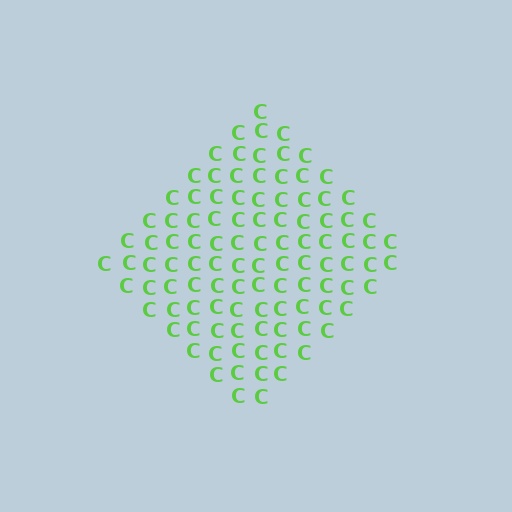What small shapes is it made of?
It is made of small letter C's.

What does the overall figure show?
The overall figure shows a diamond.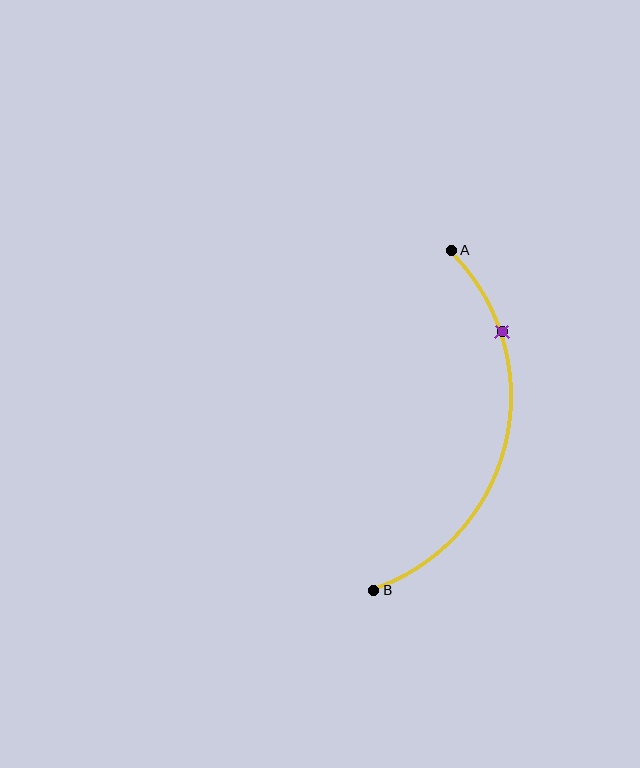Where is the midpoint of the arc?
The arc midpoint is the point on the curve farthest from the straight line joining A and B. It sits to the right of that line.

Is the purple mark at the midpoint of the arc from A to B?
No. The purple mark lies on the arc but is closer to endpoint A. The arc midpoint would be at the point on the curve equidistant along the arc from both A and B.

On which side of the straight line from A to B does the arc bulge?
The arc bulges to the right of the straight line connecting A and B.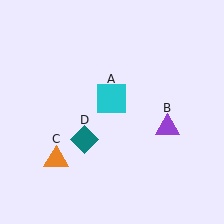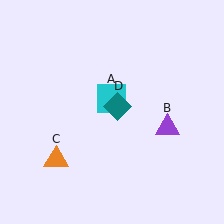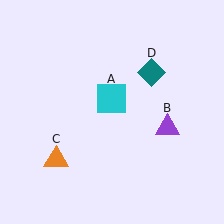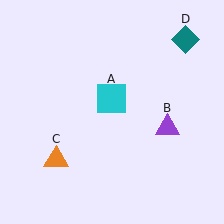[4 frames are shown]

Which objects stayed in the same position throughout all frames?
Cyan square (object A) and purple triangle (object B) and orange triangle (object C) remained stationary.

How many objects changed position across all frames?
1 object changed position: teal diamond (object D).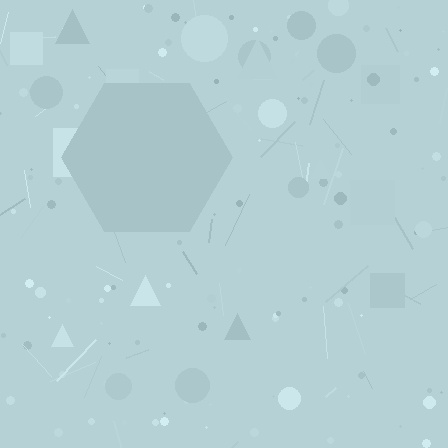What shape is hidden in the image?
A hexagon is hidden in the image.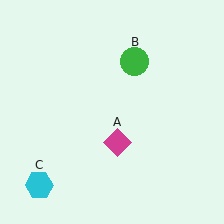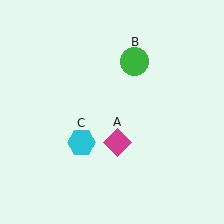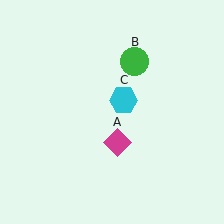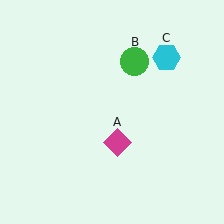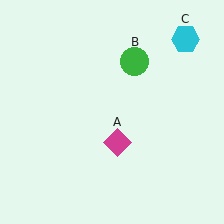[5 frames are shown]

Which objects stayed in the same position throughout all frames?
Magenta diamond (object A) and green circle (object B) remained stationary.